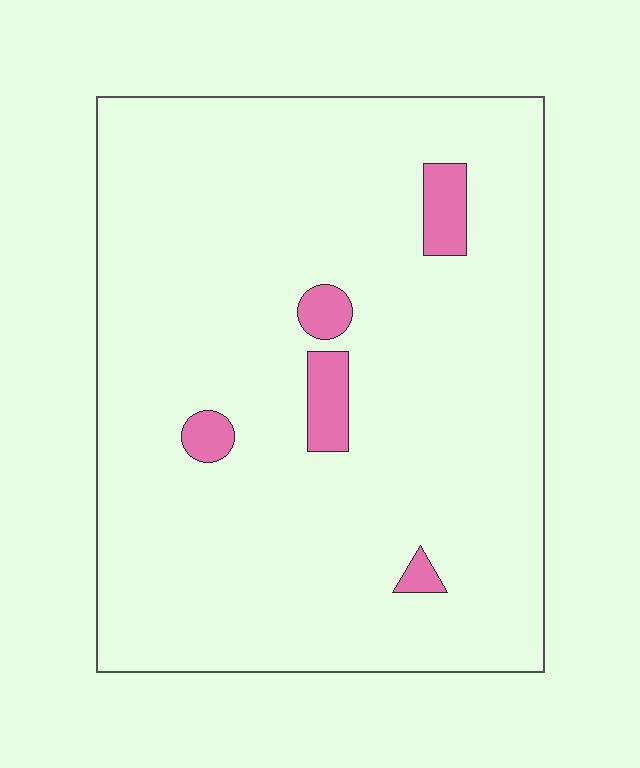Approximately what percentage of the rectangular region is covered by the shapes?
Approximately 5%.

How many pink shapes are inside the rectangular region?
5.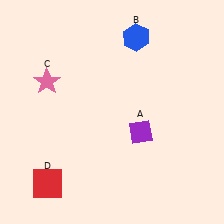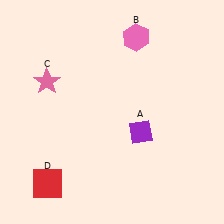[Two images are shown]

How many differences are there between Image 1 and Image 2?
There is 1 difference between the two images.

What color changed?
The hexagon (B) changed from blue in Image 1 to pink in Image 2.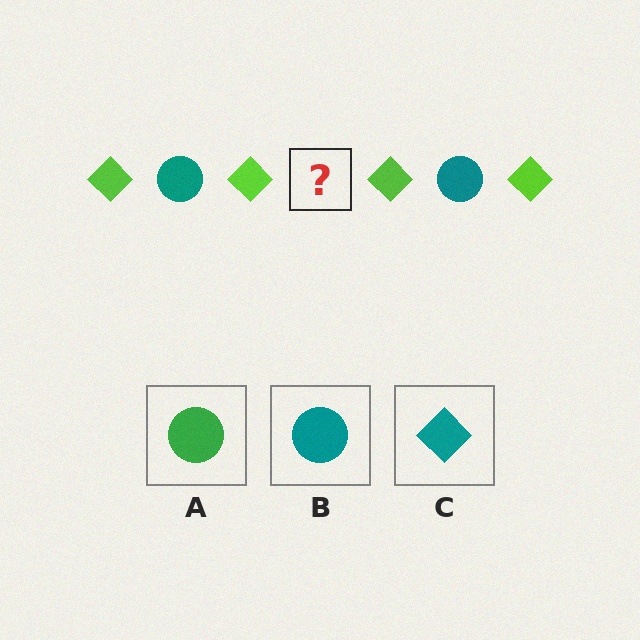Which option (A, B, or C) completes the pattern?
B.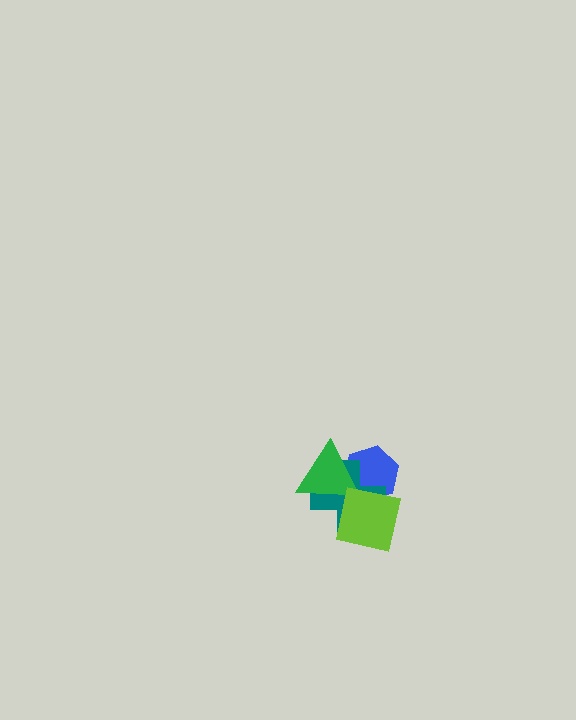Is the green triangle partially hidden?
No, no other shape covers it.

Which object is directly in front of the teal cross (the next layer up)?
The green triangle is directly in front of the teal cross.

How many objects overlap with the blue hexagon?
3 objects overlap with the blue hexagon.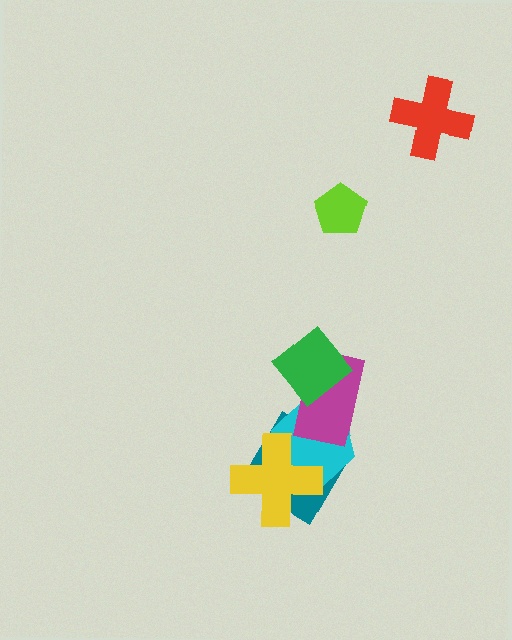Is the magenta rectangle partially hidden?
Yes, it is partially covered by another shape.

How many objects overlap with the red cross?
0 objects overlap with the red cross.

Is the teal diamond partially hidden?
Yes, it is partially covered by another shape.